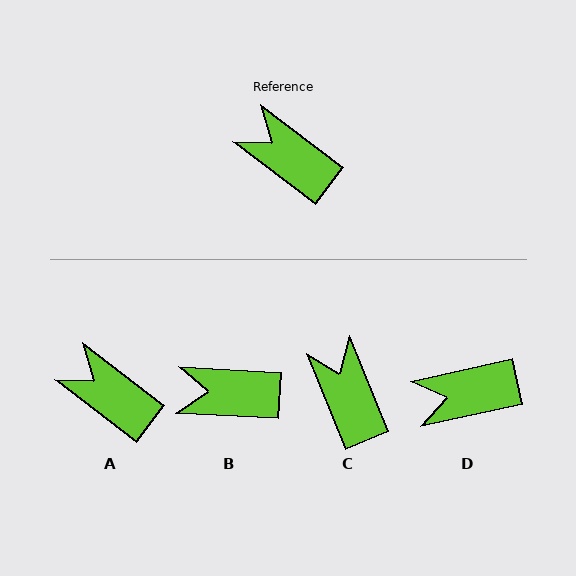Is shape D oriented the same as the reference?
No, it is off by about 50 degrees.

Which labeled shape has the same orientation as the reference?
A.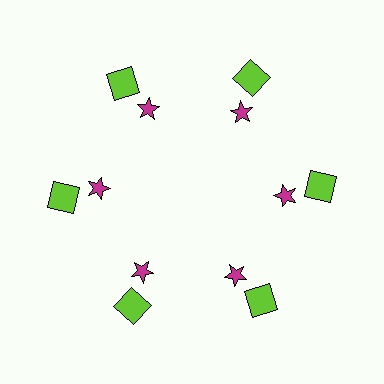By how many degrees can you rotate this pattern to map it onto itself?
The pattern maps onto itself every 60 degrees of rotation.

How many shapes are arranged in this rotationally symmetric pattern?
There are 12 shapes, arranged in 6 groups of 2.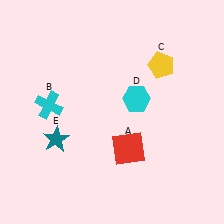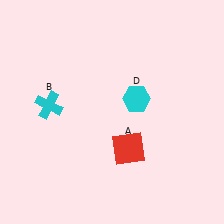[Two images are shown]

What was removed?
The yellow pentagon (C), the teal star (E) were removed in Image 2.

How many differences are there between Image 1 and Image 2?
There are 2 differences between the two images.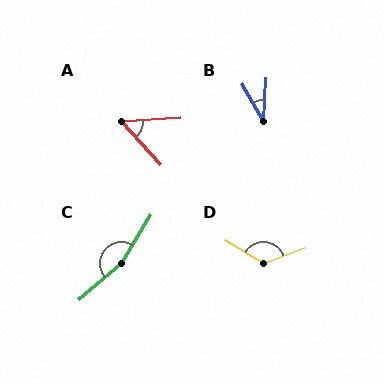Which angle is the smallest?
B, at approximately 33 degrees.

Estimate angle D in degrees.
Approximately 128 degrees.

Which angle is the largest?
C, at approximately 162 degrees.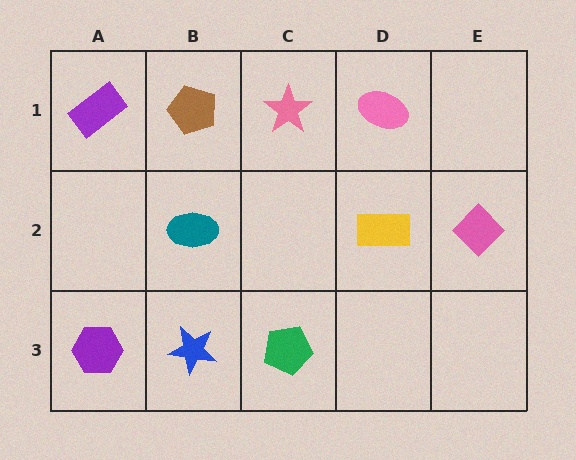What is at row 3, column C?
A green pentagon.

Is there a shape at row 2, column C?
No, that cell is empty.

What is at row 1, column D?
A pink ellipse.